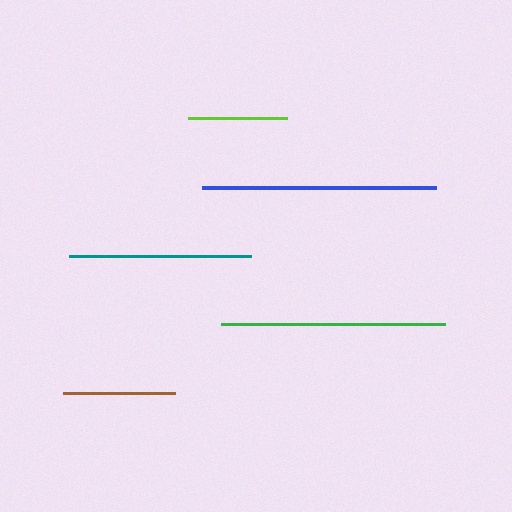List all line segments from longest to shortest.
From longest to shortest: blue, green, teal, brown, lime.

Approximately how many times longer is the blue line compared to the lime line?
The blue line is approximately 2.4 times the length of the lime line.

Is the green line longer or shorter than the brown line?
The green line is longer than the brown line.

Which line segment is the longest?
The blue line is the longest at approximately 234 pixels.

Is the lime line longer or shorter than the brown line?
The brown line is longer than the lime line.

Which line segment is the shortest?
The lime line is the shortest at approximately 99 pixels.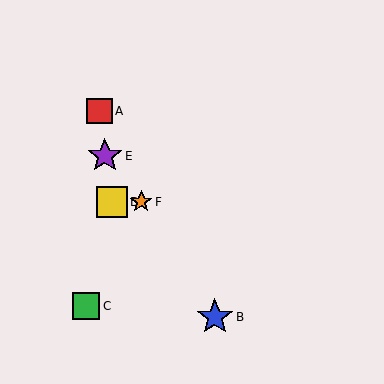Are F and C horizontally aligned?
No, F is at y≈202 and C is at y≈306.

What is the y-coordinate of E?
Object E is at y≈156.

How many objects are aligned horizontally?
2 objects (D, F) are aligned horizontally.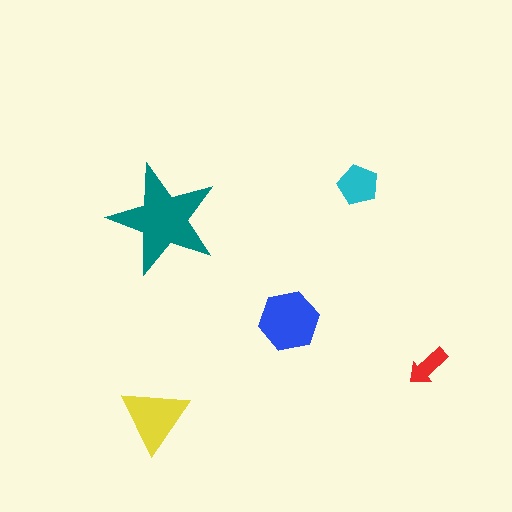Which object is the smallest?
The red arrow.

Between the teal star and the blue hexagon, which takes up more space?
The teal star.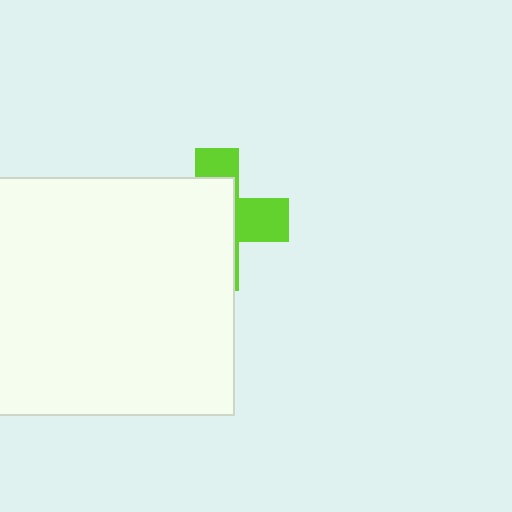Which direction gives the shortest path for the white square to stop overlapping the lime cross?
Moving left gives the shortest separation.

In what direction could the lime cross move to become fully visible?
The lime cross could move right. That would shift it out from behind the white square entirely.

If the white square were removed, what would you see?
You would see the complete lime cross.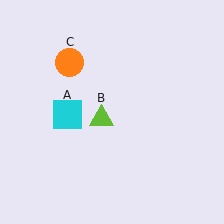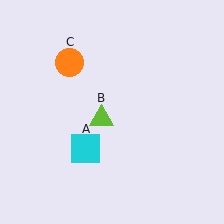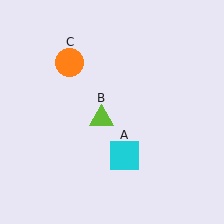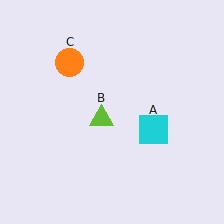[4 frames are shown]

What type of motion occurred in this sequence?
The cyan square (object A) rotated counterclockwise around the center of the scene.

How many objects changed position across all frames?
1 object changed position: cyan square (object A).